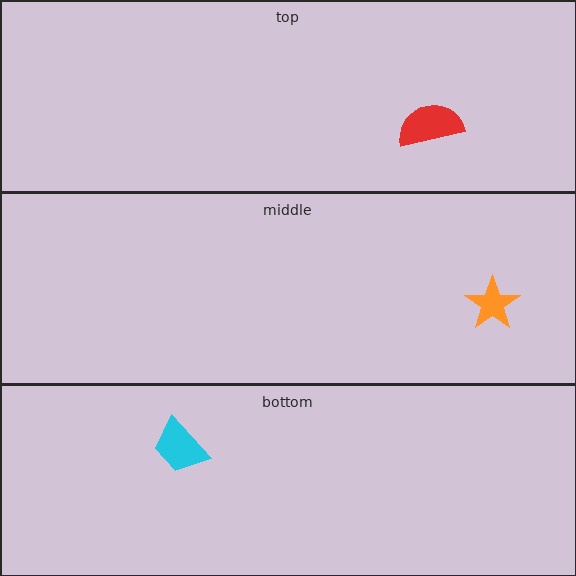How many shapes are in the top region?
1.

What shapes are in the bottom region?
The cyan trapezoid.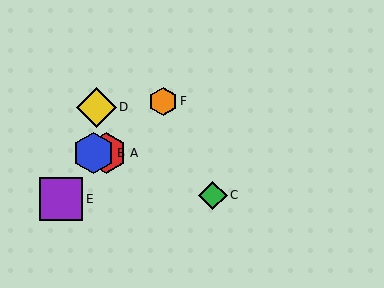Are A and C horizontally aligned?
No, A is at y≈153 and C is at y≈195.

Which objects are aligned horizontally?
Objects A, B are aligned horizontally.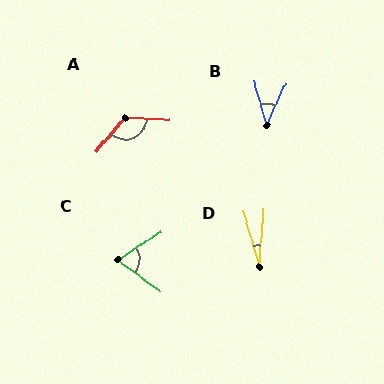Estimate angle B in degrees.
Approximately 40 degrees.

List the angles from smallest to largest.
D (20°), B (40°), C (69°), A (128°).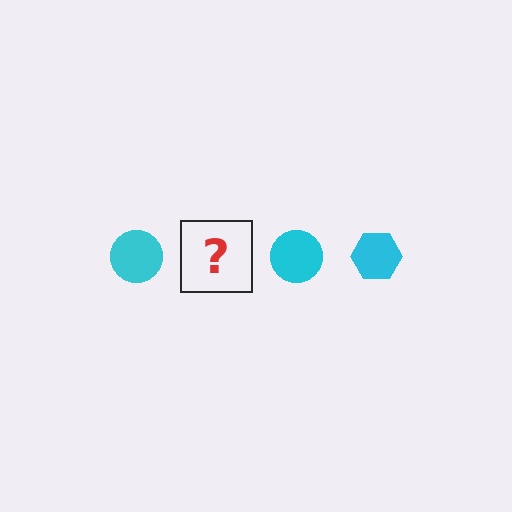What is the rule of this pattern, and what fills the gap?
The rule is that the pattern cycles through circle, hexagon shapes in cyan. The gap should be filled with a cyan hexagon.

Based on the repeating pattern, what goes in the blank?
The blank should be a cyan hexagon.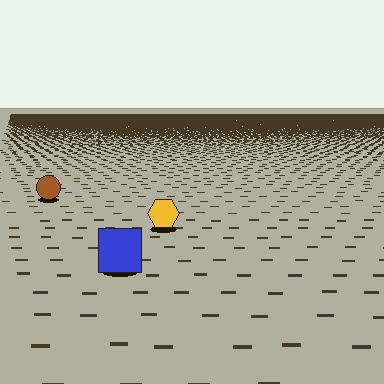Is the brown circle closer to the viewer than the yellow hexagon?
No. The yellow hexagon is closer — you can tell from the texture gradient: the ground texture is coarser near it.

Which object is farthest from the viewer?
The brown circle is farthest from the viewer. It appears smaller and the ground texture around it is denser.